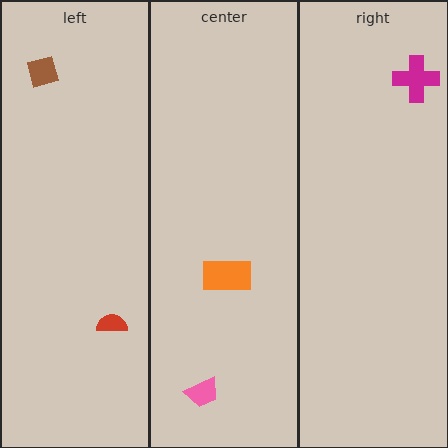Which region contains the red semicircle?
The left region.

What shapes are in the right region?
The magenta cross.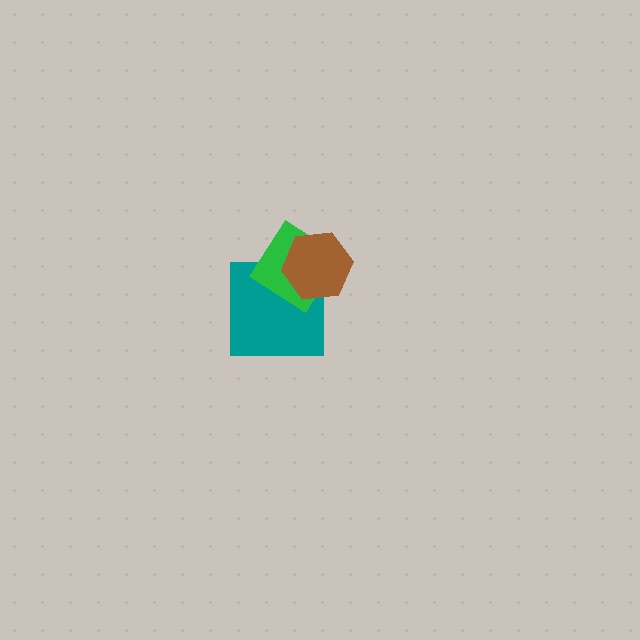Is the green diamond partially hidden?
Yes, it is partially covered by another shape.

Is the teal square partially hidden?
Yes, it is partially covered by another shape.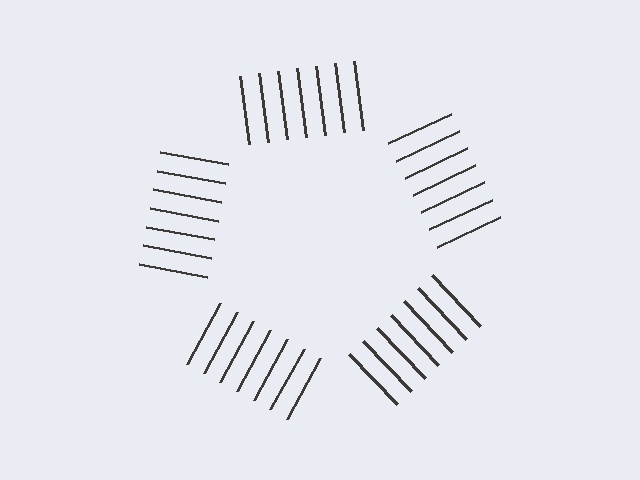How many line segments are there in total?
35 — 7 along each of the 5 edges.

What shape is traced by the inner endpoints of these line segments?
An illusory pentagon — the line segments terminate on its edges but no continuous stroke is drawn.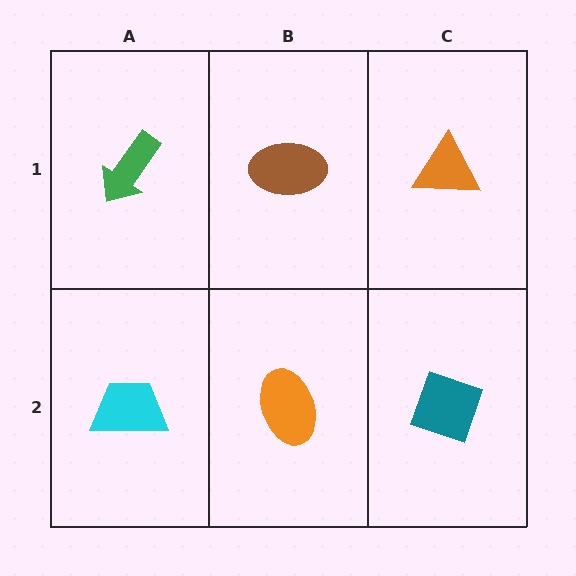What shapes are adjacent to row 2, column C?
An orange triangle (row 1, column C), an orange ellipse (row 2, column B).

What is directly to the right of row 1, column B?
An orange triangle.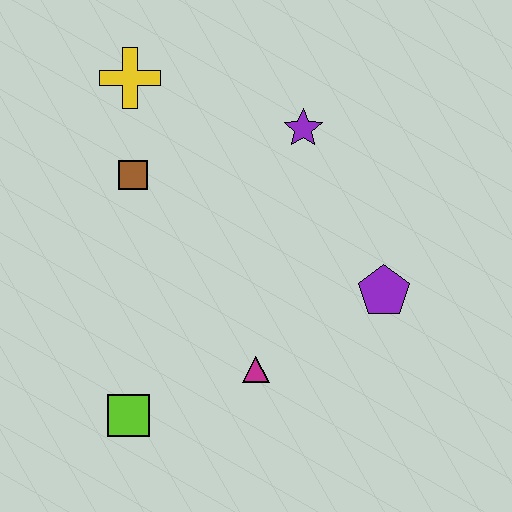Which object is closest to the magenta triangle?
The lime square is closest to the magenta triangle.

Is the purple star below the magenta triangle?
No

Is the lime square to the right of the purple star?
No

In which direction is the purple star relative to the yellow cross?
The purple star is to the right of the yellow cross.